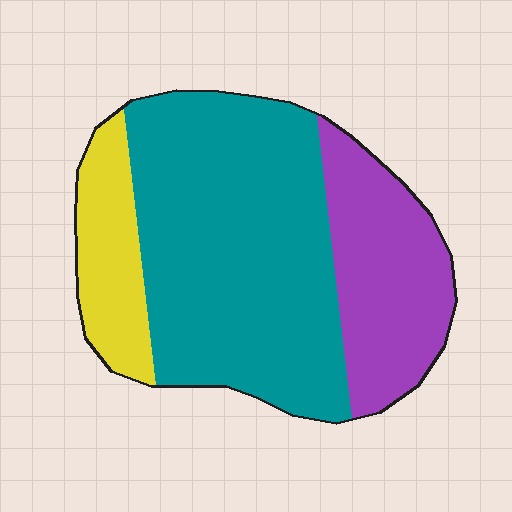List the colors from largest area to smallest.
From largest to smallest: teal, purple, yellow.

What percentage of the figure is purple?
Purple covers roughly 25% of the figure.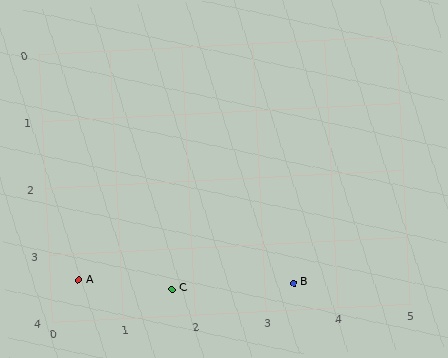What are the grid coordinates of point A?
Point A is at approximately (0.4, 3.4).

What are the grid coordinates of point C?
Point C is at approximately (1.7, 3.6).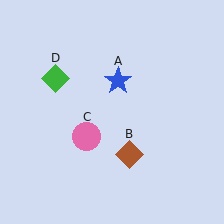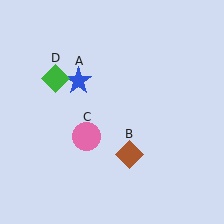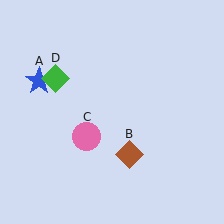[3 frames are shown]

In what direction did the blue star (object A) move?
The blue star (object A) moved left.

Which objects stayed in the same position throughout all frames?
Brown diamond (object B) and pink circle (object C) and green diamond (object D) remained stationary.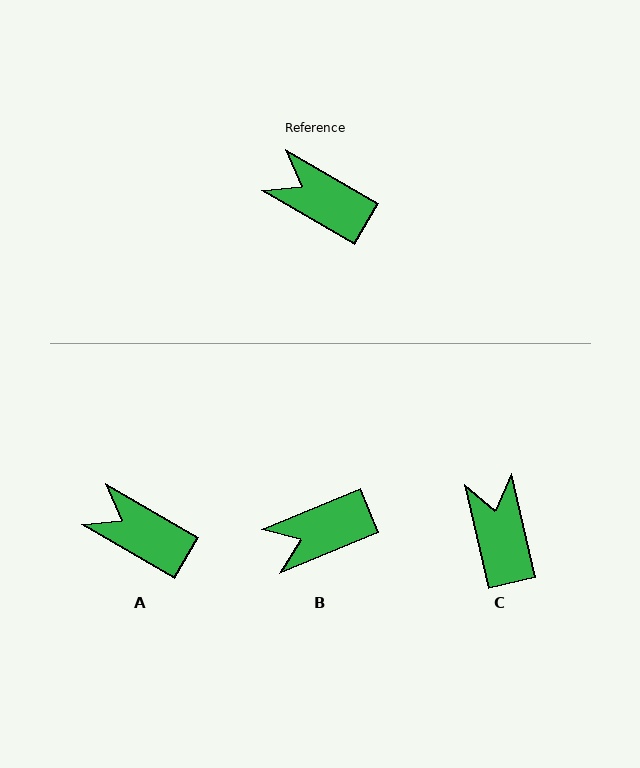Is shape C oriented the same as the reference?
No, it is off by about 47 degrees.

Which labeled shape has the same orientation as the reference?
A.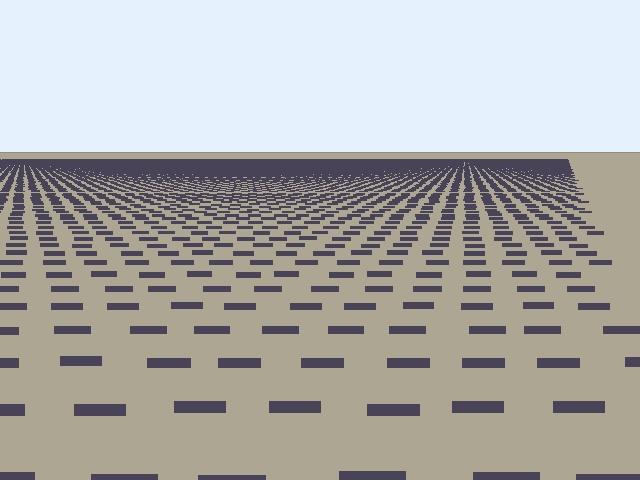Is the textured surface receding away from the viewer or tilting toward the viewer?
The surface is receding away from the viewer. Texture elements get smaller and denser toward the top.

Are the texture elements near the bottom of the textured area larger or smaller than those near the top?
Larger. Near the bottom, elements are closer to the viewer and appear at a bigger on-screen size.